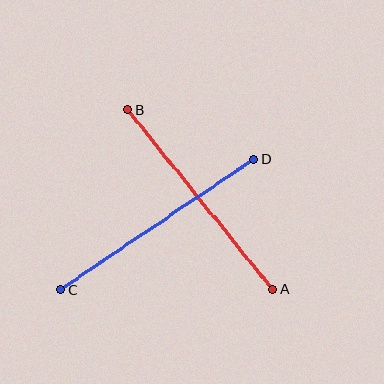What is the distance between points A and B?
The distance is approximately 231 pixels.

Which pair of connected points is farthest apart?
Points C and D are farthest apart.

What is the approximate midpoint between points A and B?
The midpoint is at approximately (200, 200) pixels.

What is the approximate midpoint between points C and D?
The midpoint is at approximately (158, 224) pixels.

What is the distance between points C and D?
The distance is approximately 233 pixels.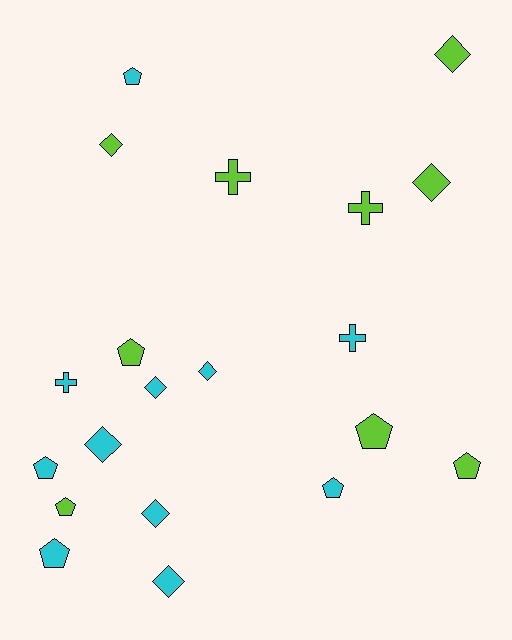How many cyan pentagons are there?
There are 4 cyan pentagons.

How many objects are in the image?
There are 20 objects.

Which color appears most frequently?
Cyan, with 11 objects.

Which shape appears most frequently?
Diamond, with 8 objects.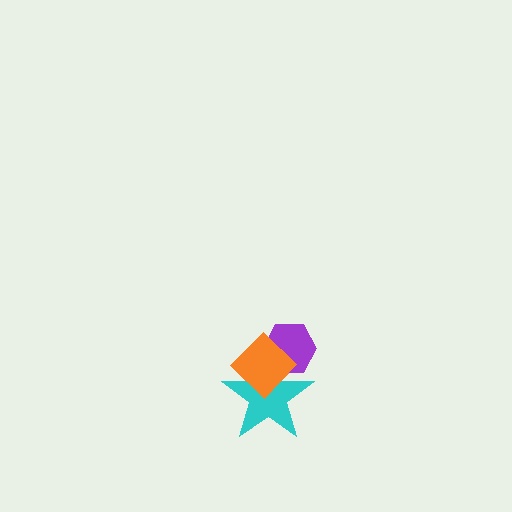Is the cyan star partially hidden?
Yes, it is partially covered by another shape.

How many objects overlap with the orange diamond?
2 objects overlap with the orange diamond.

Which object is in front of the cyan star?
The orange diamond is in front of the cyan star.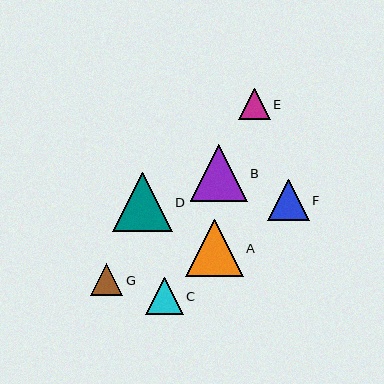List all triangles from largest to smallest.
From largest to smallest: D, B, A, F, C, G, E.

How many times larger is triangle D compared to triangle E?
Triangle D is approximately 1.9 times the size of triangle E.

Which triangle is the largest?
Triangle D is the largest with a size of approximately 60 pixels.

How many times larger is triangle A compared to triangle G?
Triangle A is approximately 1.8 times the size of triangle G.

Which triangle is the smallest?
Triangle E is the smallest with a size of approximately 31 pixels.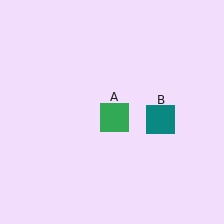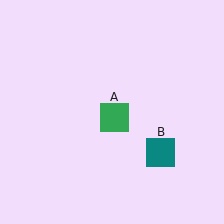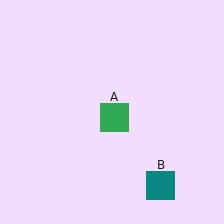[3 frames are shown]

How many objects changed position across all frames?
1 object changed position: teal square (object B).